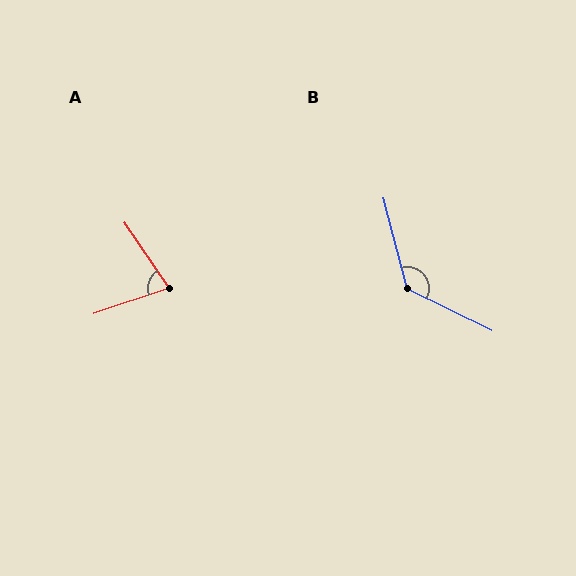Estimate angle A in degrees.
Approximately 74 degrees.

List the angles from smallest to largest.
A (74°), B (130°).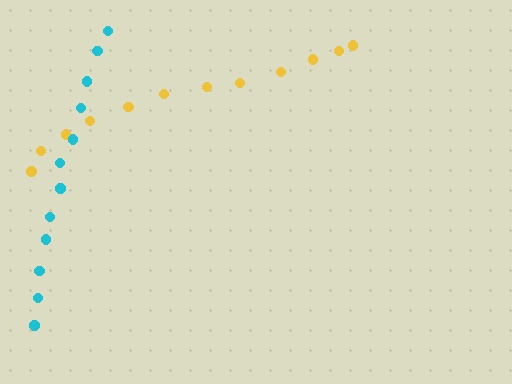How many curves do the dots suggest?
There are 2 distinct paths.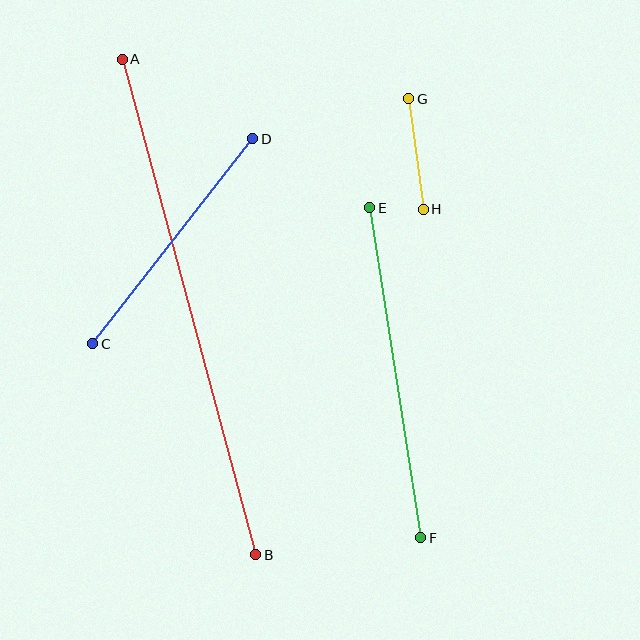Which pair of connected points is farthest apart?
Points A and B are farthest apart.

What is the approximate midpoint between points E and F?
The midpoint is at approximately (395, 373) pixels.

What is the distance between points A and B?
The distance is approximately 514 pixels.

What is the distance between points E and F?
The distance is approximately 334 pixels.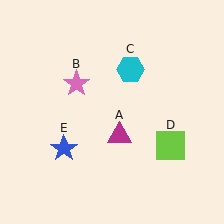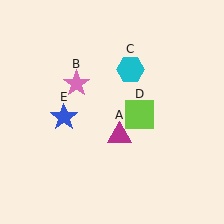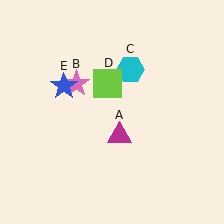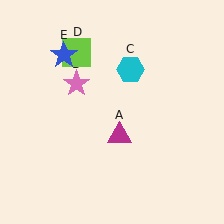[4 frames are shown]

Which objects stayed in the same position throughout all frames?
Magenta triangle (object A) and pink star (object B) and cyan hexagon (object C) remained stationary.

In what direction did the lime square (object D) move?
The lime square (object D) moved up and to the left.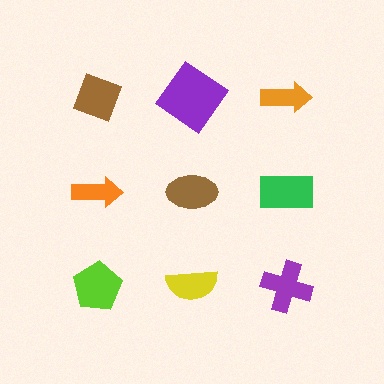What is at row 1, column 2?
A purple diamond.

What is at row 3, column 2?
A yellow semicircle.